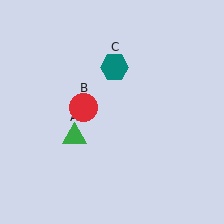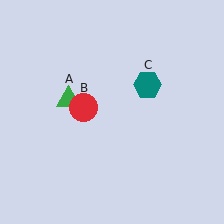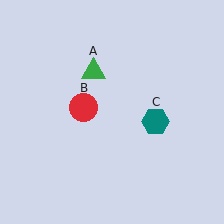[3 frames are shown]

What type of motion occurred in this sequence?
The green triangle (object A), teal hexagon (object C) rotated clockwise around the center of the scene.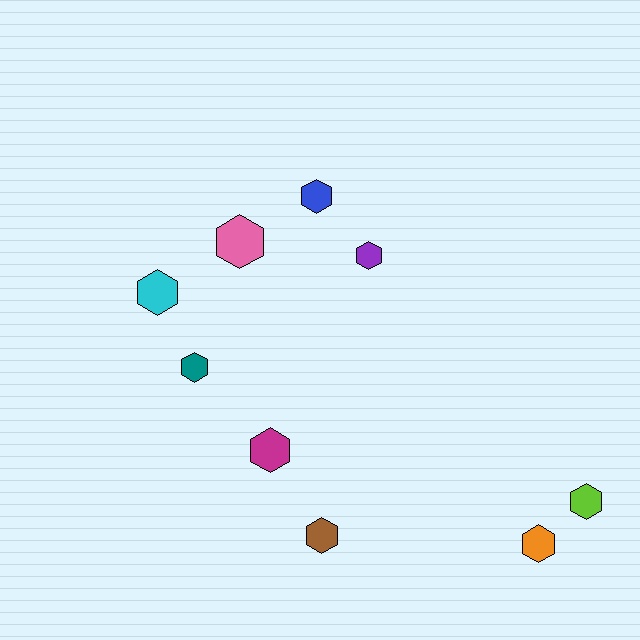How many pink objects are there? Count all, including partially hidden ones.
There is 1 pink object.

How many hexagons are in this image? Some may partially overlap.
There are 9 hexagons.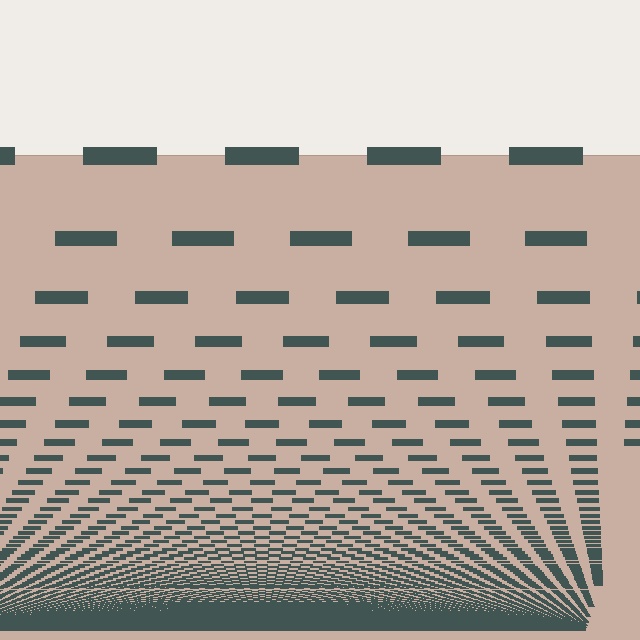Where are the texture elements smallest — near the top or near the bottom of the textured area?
Near the bottom.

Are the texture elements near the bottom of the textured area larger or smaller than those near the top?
Smaller. The gradient is inverted — elements near the bottom are smaller and denser.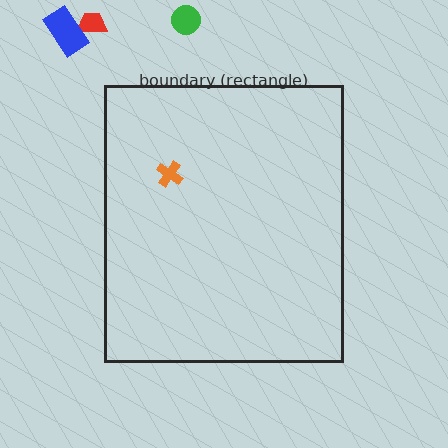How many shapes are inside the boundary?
1 inside, 3 outside.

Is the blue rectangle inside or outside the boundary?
Outside.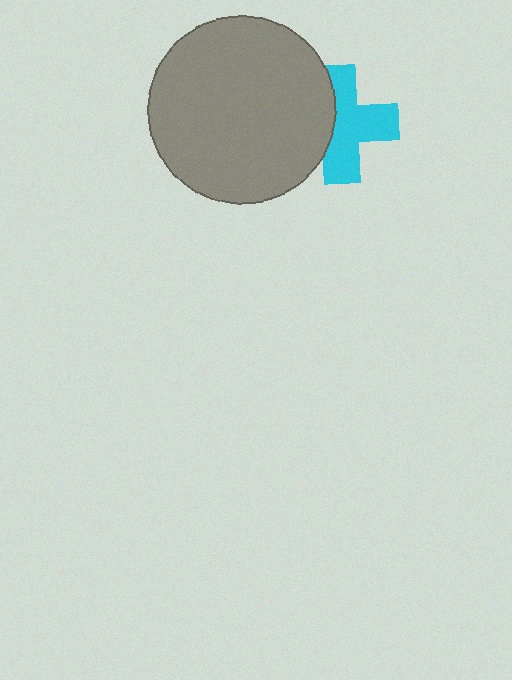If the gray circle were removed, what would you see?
You would see the complete cyan cross.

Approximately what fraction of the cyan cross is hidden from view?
Roughly 36% of the cyan cross is hidden behind the gray circle.